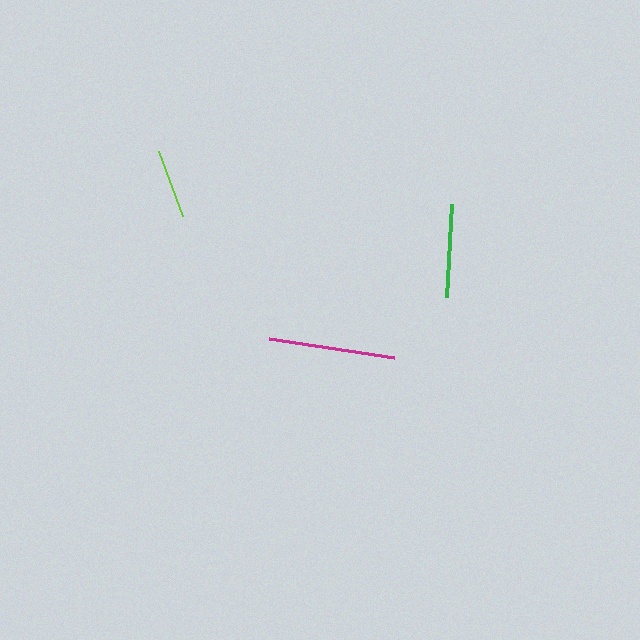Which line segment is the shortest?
The lime line is the shortest at approximately 69 pixels.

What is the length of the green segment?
The green segment is approximately 94 pixels long.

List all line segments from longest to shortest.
From longest to shortest: magenta, green, lime.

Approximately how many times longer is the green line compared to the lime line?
The green line is approximately 1.3 times the length of the lime line.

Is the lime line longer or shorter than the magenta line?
The magenta line is longer than the lime line.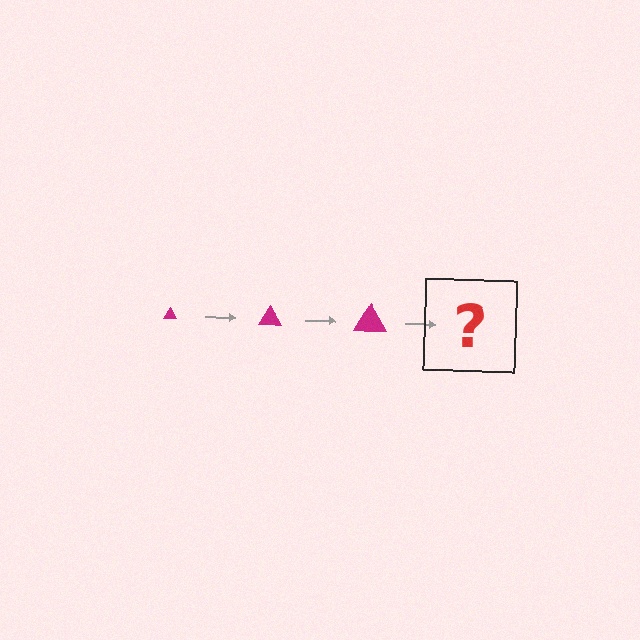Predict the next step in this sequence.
The next step is a magenta triangle, larger than the previous one.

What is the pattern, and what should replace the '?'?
The pattern is that the triangle gets progressively larger each step. The '?' should be a magenta triangle, larger than the previous one.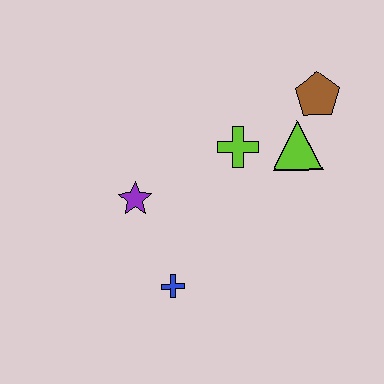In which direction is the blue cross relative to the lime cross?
The blue cross is below the lime cross.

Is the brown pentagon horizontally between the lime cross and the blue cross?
No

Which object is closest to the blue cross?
The purple star is closest to the blue cross.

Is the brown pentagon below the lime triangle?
No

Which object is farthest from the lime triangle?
The blue cross is farthest from the lime triangle.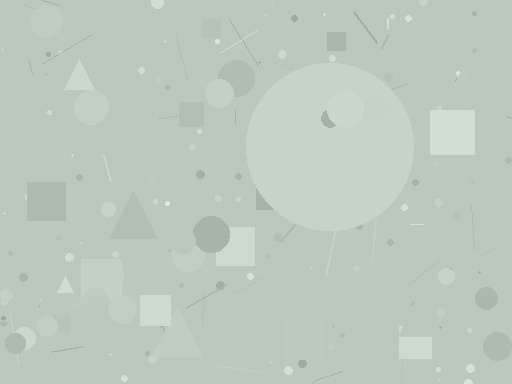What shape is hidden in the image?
A circle is hidden in the image.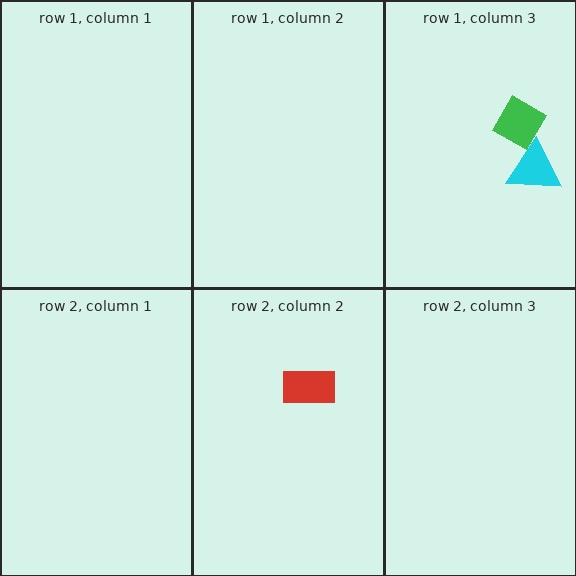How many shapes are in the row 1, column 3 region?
2.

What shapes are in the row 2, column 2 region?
The red rectangle.